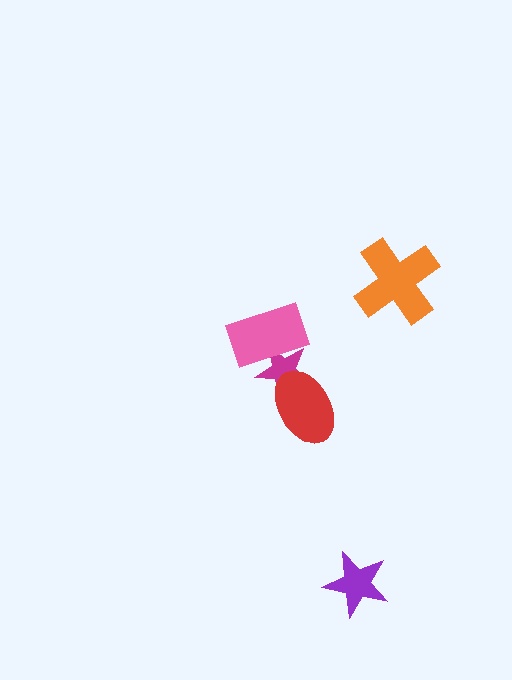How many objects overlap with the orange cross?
0 objects overlap with the orange cross.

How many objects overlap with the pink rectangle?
1 object overlaps with the pink rectangle.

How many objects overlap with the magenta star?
2 objects overlap with the magenta star.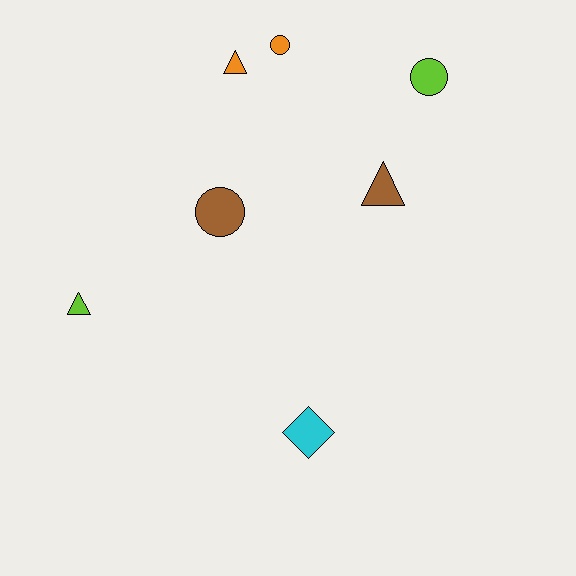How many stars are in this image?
There are no stars.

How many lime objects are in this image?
There are 2 lime objects.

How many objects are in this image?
There are 7 objects.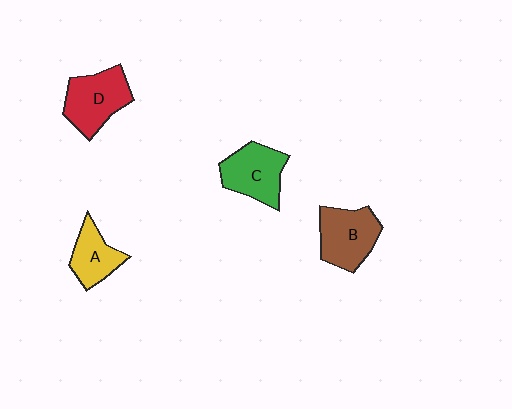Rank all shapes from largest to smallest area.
From largest to smallest: D (red), B (brown), C (green), A (yellow).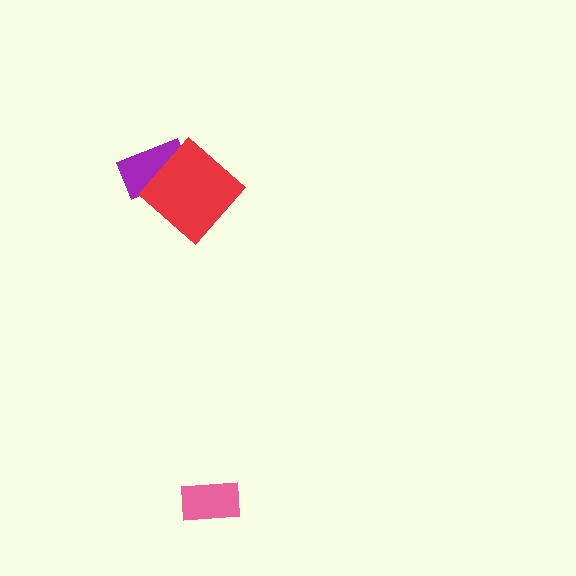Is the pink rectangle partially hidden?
No, no other shape covers it.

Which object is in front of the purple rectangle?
The red diamond is in front of the purple rectangle.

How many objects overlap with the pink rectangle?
0 objects overlap with the pink rectangle.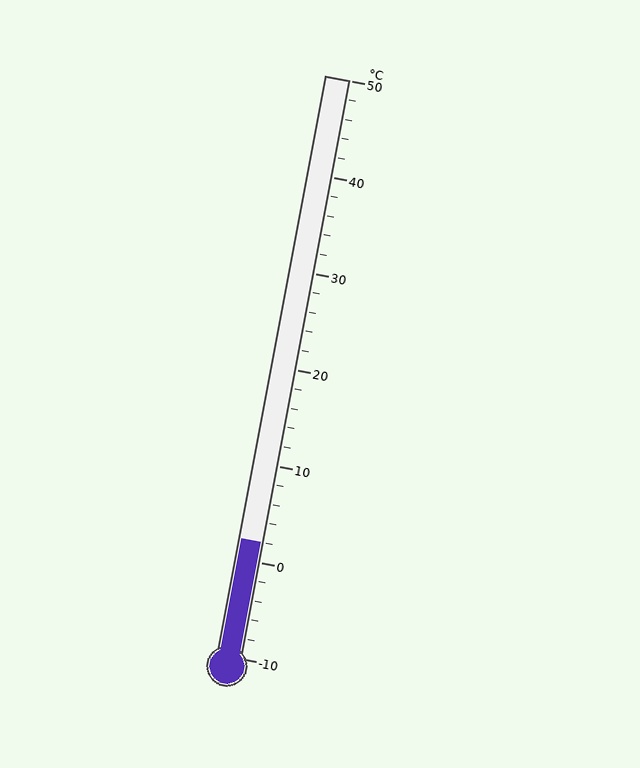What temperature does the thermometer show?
The thermometer shows approximately 2°C.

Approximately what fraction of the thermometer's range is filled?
The thermometer is filled to approximately 20% of its range.